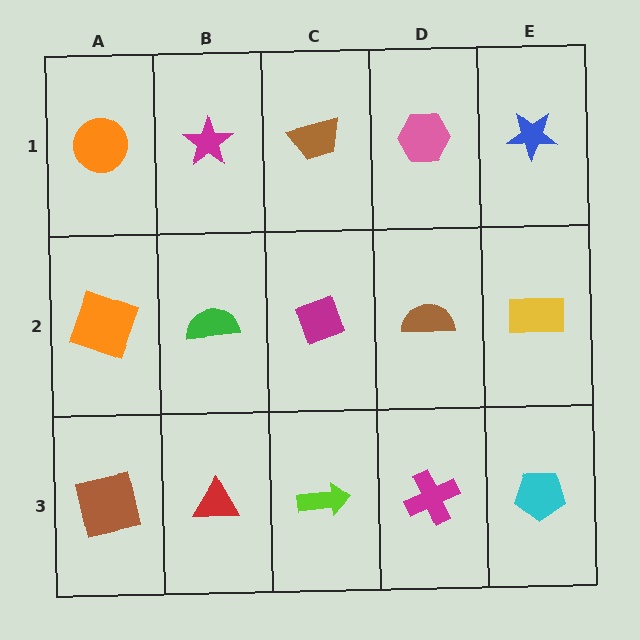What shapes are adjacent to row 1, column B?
A green semicircle (row 2, column B), an orange circle (row 1, column A), a brown trapezoid (row 1, column C).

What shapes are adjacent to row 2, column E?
A blue star (row 1, column E), a cyan pentagon (row 3, column E), a brown semicircle (row 2, column D).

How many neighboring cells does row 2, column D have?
4.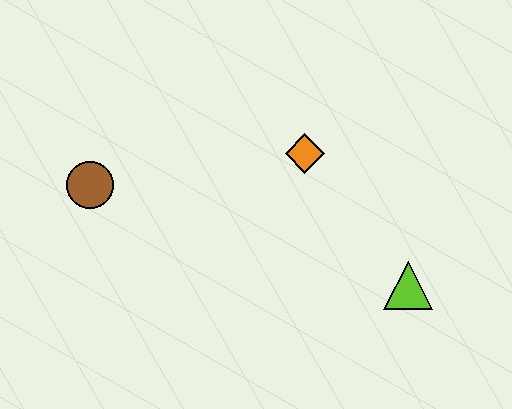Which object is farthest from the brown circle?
The lime triangle is farthest from the brown circle.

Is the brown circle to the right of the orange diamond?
No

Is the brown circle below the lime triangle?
No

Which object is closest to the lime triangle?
The orange diamond is closest to the lime triangle.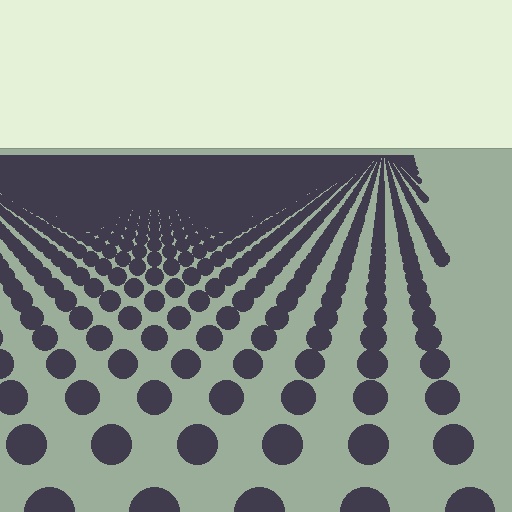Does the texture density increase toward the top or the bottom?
Density increases toward the top.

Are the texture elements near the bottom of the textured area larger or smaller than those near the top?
Larger. Near the bottom, elements are closer to the viewer and appear at a bigger on-screen size.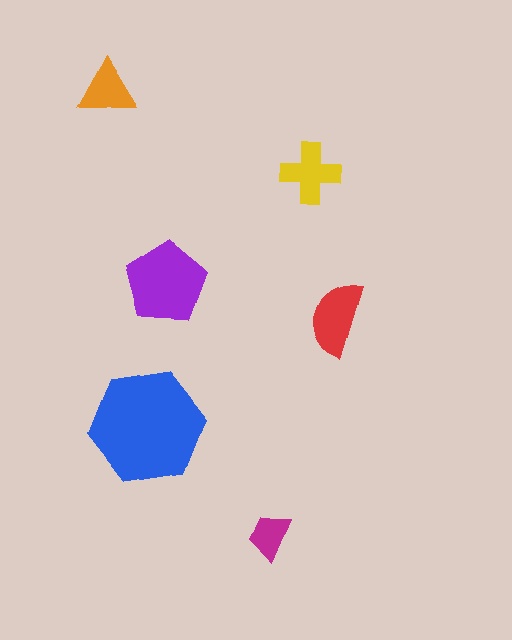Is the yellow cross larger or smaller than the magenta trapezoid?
Larger.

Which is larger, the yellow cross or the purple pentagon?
The purple pentagon.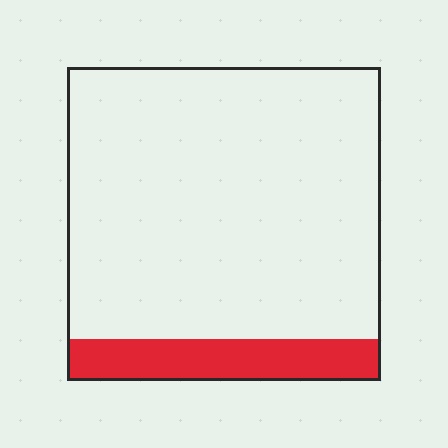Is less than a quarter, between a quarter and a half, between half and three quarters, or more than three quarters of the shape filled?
Less than a quarter.